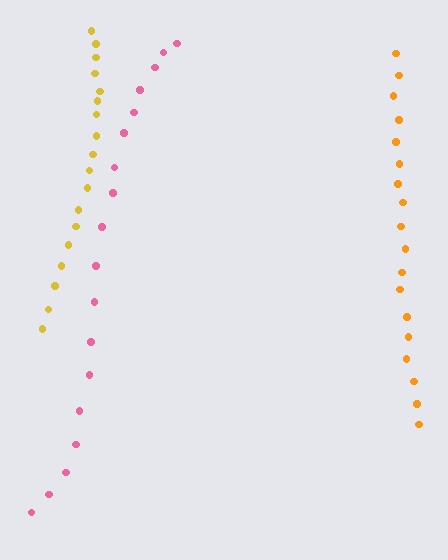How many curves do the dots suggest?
There are 3 distinct paths.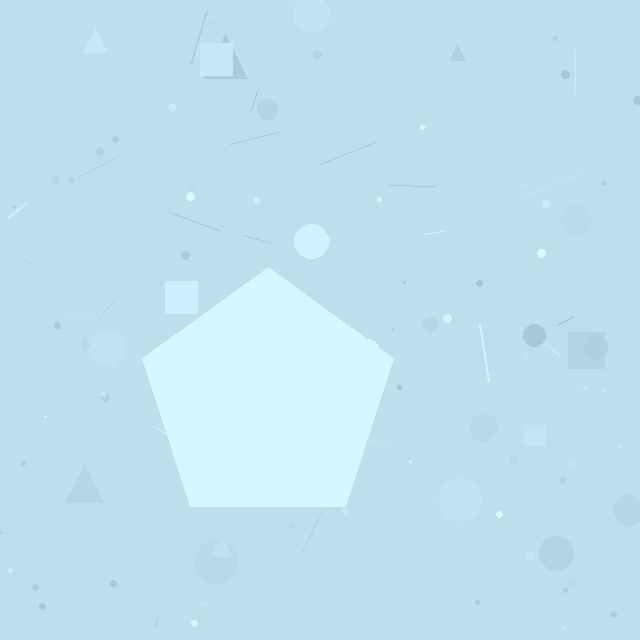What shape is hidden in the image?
A pentagon is hidden in the image.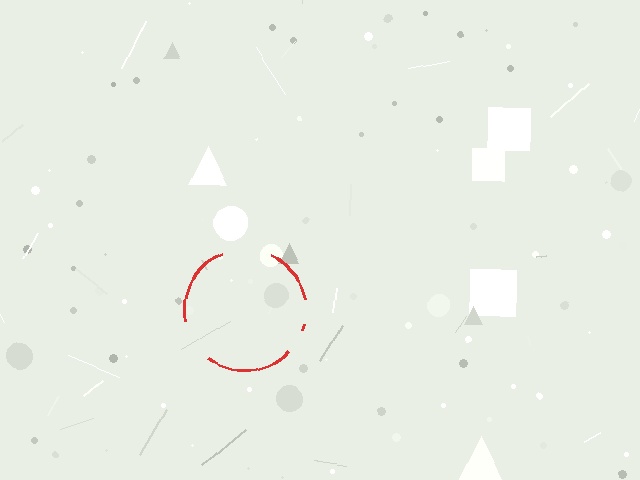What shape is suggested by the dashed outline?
The dashed outline suggests a circle.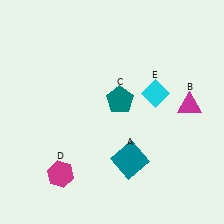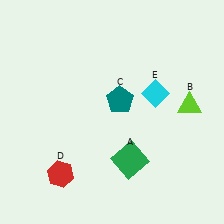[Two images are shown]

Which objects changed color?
A changed from teal to green. B changed from magenta to lime. D changed from magenta to red.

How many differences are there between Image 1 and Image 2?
There are 3 differences between the two images.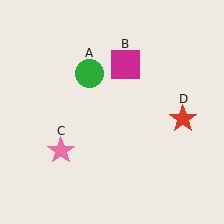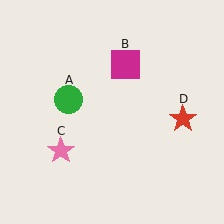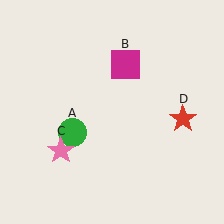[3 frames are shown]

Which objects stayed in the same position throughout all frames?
Magenta square (object B) and pink star (object C) and red star (object D) remained stationary.